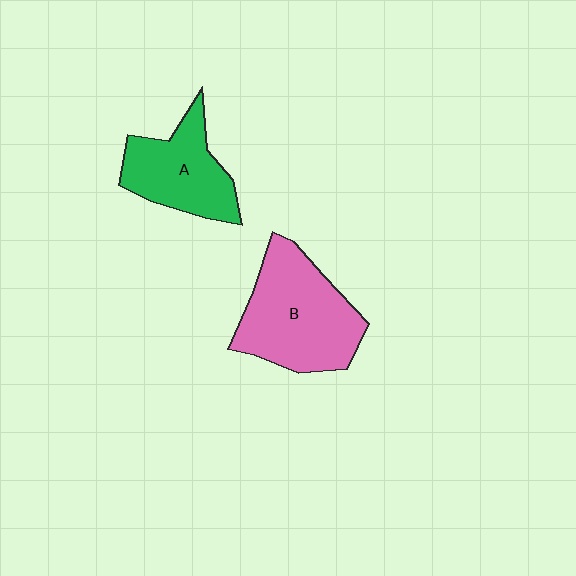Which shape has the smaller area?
Shape A (green).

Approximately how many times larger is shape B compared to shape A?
Approximately 1.4 times.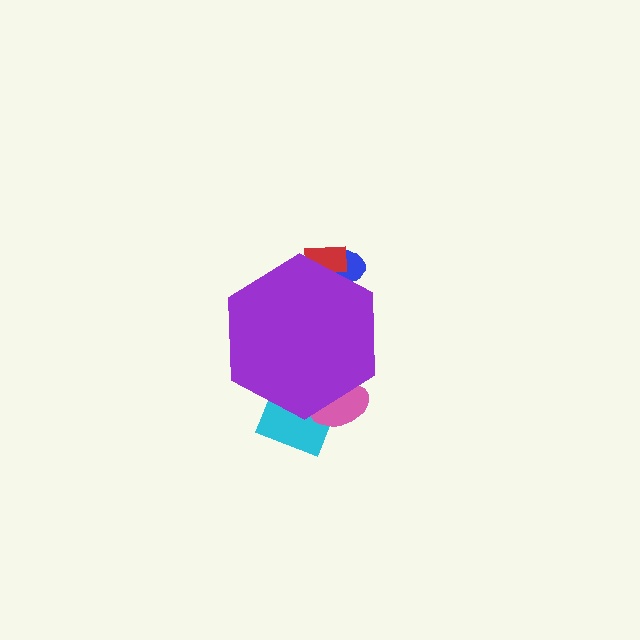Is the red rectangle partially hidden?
Yes, the red rectangle is partially hidden behind the purple hexagon.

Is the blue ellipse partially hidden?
Yes, the blue ellipse is partially hidden behind the purple hexagon.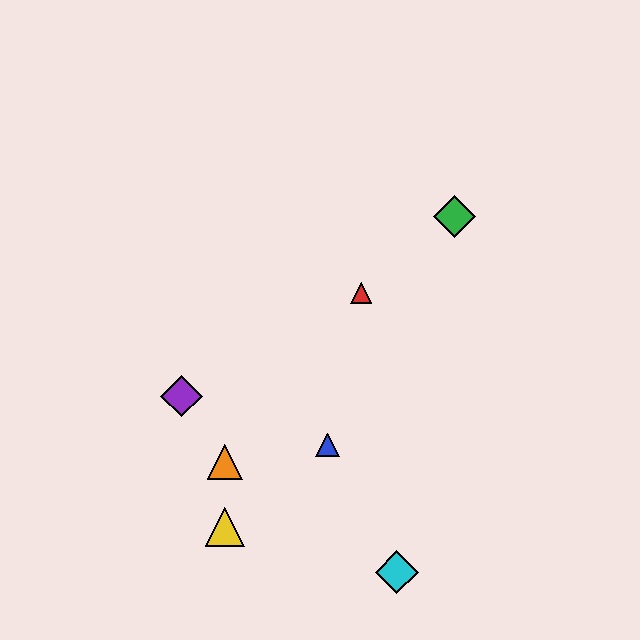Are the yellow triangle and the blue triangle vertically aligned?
No, the yellow triangle is at x≈225 and the blue triangle is at x≈327.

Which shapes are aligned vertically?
The yellow triangle, the orange triangle are aligned vertically.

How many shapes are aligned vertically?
2 shapes (the yellow triangle, the orange triangle) are aligned vertically.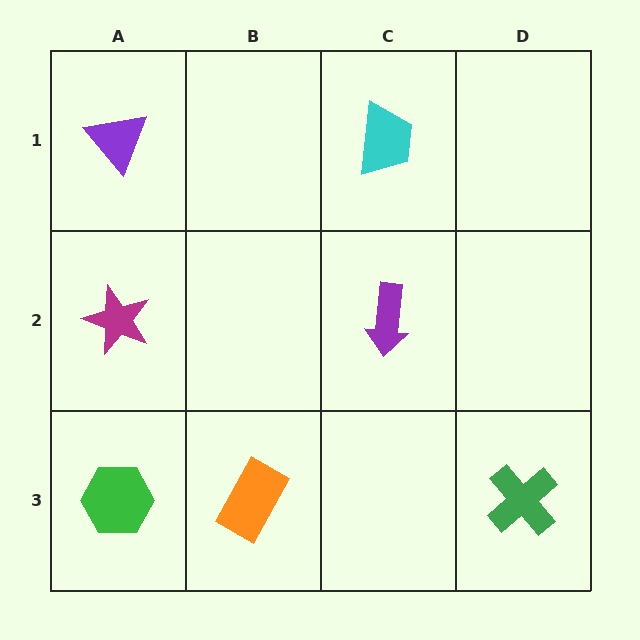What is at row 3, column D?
A green cross.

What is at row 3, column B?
An orange rectangle.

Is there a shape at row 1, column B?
No, that cell is empty.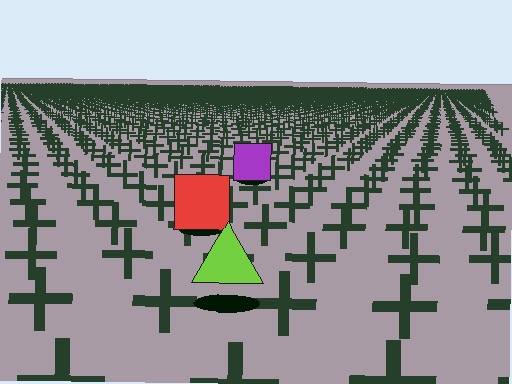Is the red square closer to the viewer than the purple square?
Yes. The red square is closer — you can tell from the texture gradient: the ground texture is coarser near it.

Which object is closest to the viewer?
The lime triangle is closest. The texture marks near it are larger and more spread out.